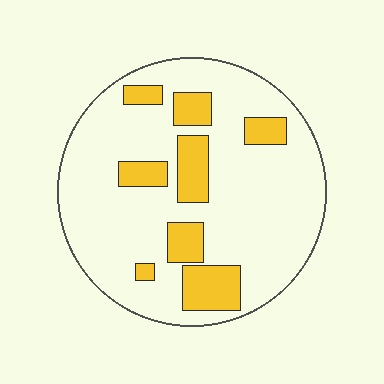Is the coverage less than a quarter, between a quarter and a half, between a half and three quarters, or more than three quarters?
Less than a quarter.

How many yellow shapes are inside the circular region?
8.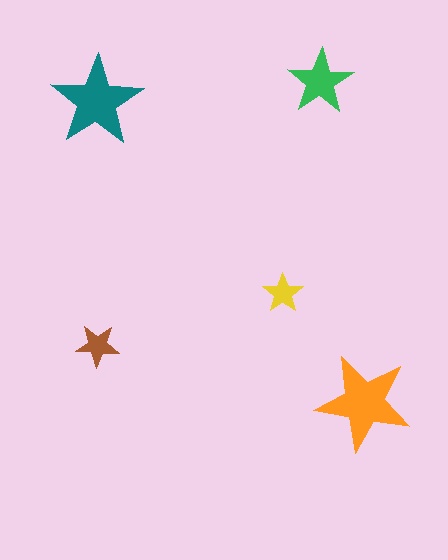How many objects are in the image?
There are 5 objects in the image.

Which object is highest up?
The green star is topmost.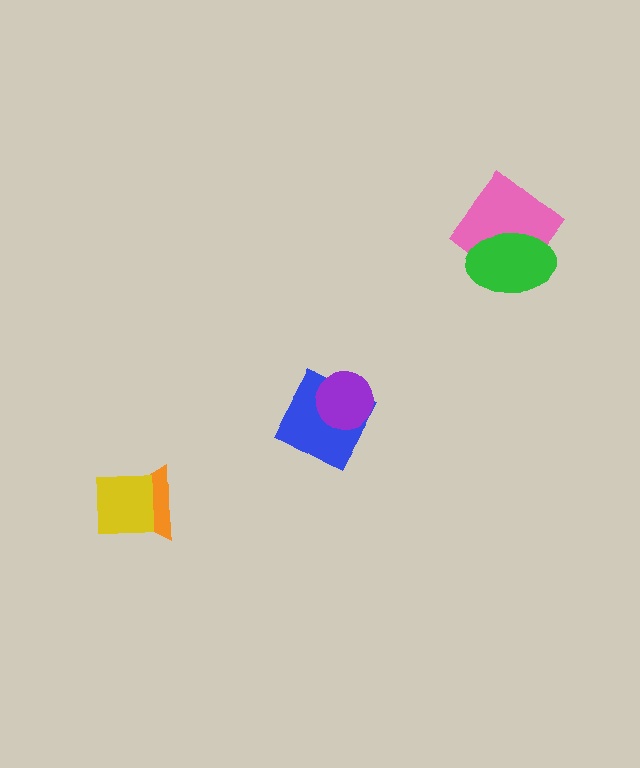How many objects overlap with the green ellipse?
1 object overlaps with the green ellipse.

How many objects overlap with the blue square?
1 object overlaps with the blue square.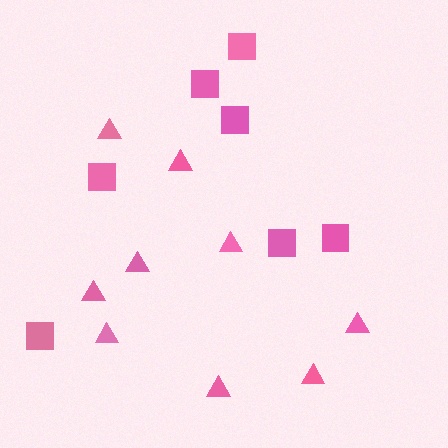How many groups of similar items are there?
There are 2 groups: one group of triangles (9) and one group of squares (7).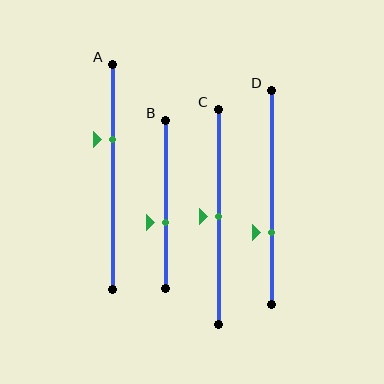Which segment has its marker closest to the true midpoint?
Segment C has its marker closest to the true midpoint.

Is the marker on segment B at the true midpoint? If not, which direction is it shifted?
No, the marker on segment B is shifted downward by about 11% of the segment length.